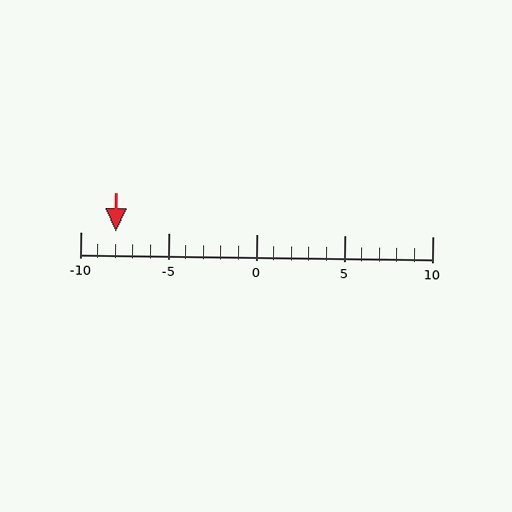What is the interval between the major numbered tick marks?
The major tick marks are spaced 5 units apart.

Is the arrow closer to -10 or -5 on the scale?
The arrow is closer to -10.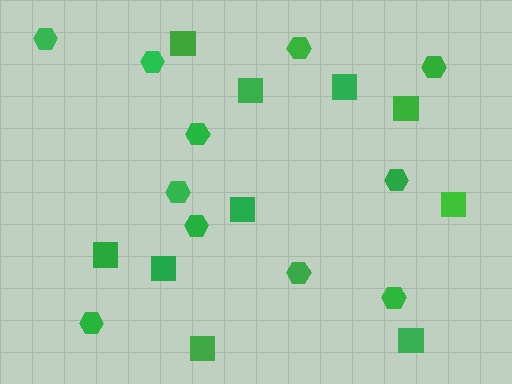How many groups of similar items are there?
There are 2 groups: one group of hexagons (11) and one group of squares (10).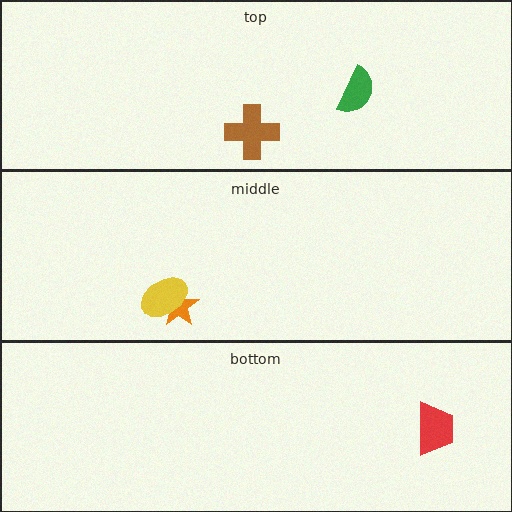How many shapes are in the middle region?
2.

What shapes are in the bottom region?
The red trapezoid.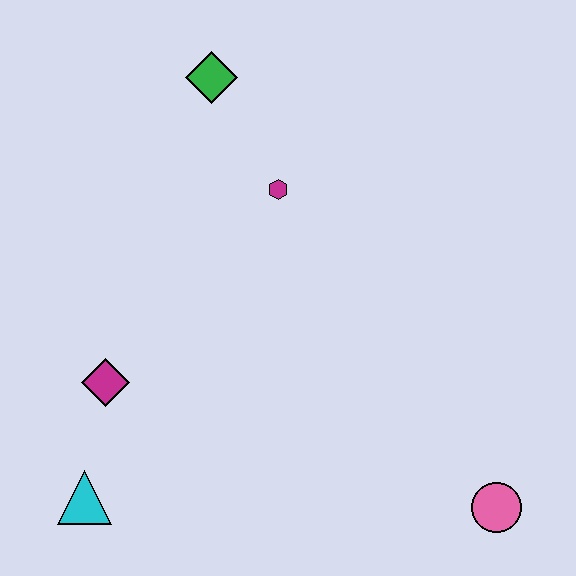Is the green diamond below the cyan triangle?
No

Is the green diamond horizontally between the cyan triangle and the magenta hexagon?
Yes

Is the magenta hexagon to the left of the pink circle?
Yes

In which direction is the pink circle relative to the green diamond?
The pink circle is below the green diamond.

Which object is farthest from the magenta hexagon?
The pink circle is farthest from the magenta hexagon.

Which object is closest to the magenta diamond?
The cyan triangle is closest to the magenta diamond.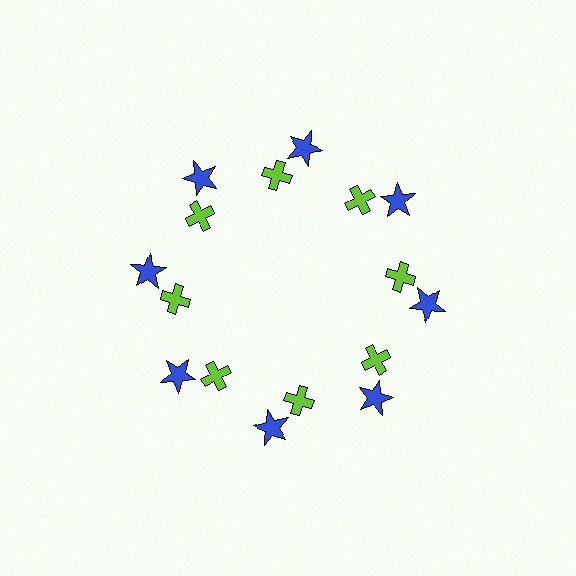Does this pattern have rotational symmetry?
Yes, this pattern has 8-fold rotational symmetry. It looks the same after rotating 45 degrees around the center.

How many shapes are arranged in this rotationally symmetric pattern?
There are 16 shapes, arranged in 8 groups of 2.